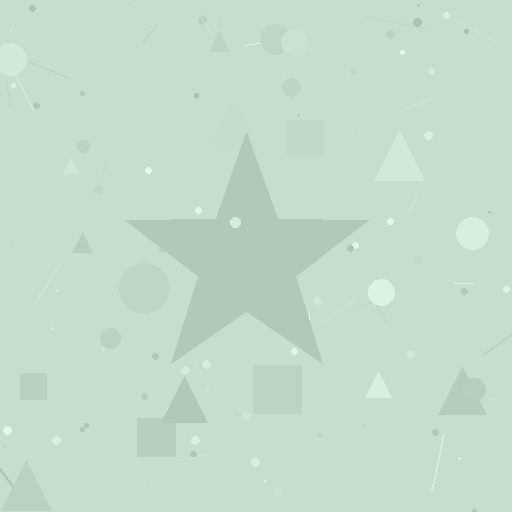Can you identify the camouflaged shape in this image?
The camouflaged shape is a star.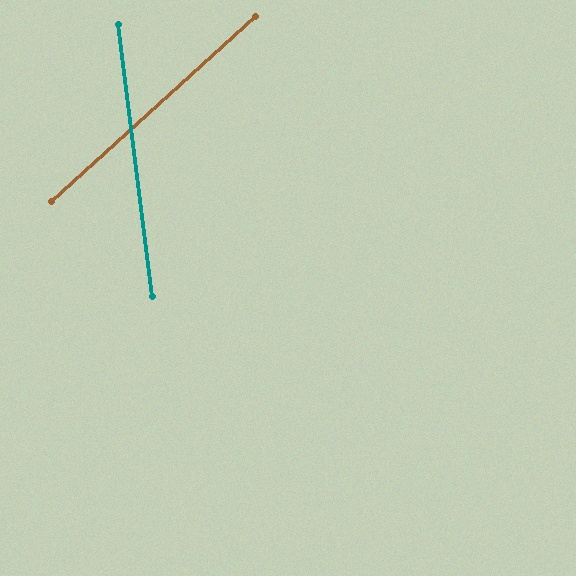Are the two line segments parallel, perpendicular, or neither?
Neither parallel nor perpendicular — they differ by about 55°.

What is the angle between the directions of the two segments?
Approximately 55 degrees.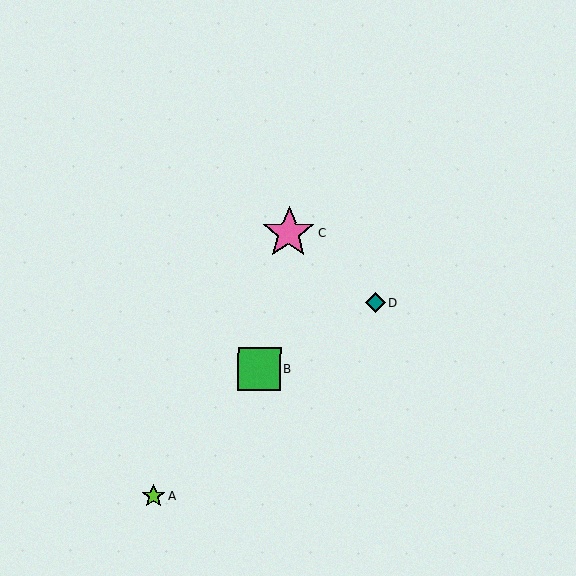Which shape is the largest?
The pink star (labeled C) is the largest.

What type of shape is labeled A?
Shape A is a lime star.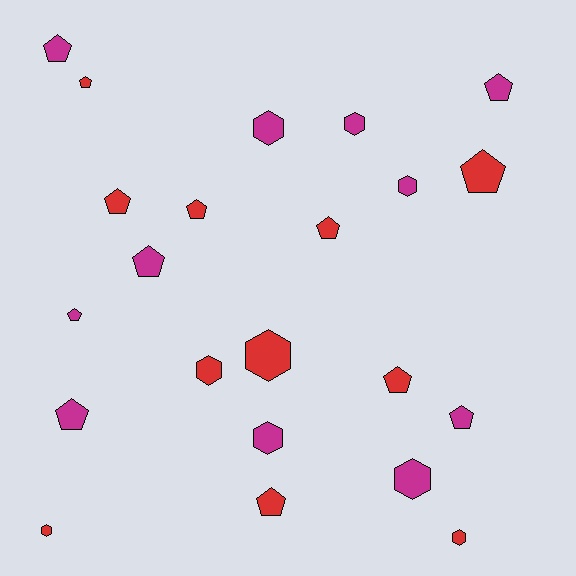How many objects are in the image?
There are 22 objects.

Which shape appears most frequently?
Pentagon, with 13 objects.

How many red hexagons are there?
There are 4 red hexagons.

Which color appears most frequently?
Red, with 11 objects.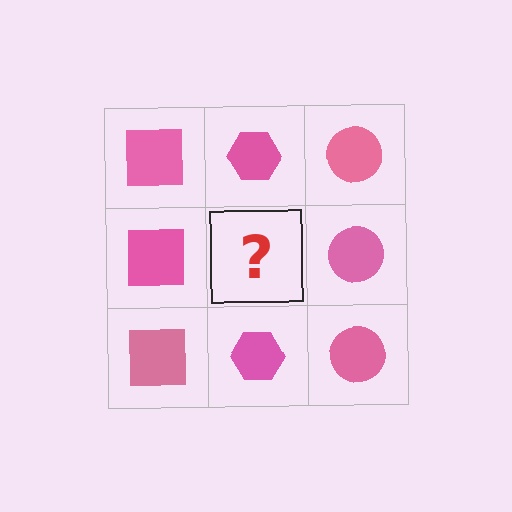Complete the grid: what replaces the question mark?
The question mark should be replaced with a pink hexagon.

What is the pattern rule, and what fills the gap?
The rule is that each column has a consistent shape. The gap should be filled with a pink hexagon.